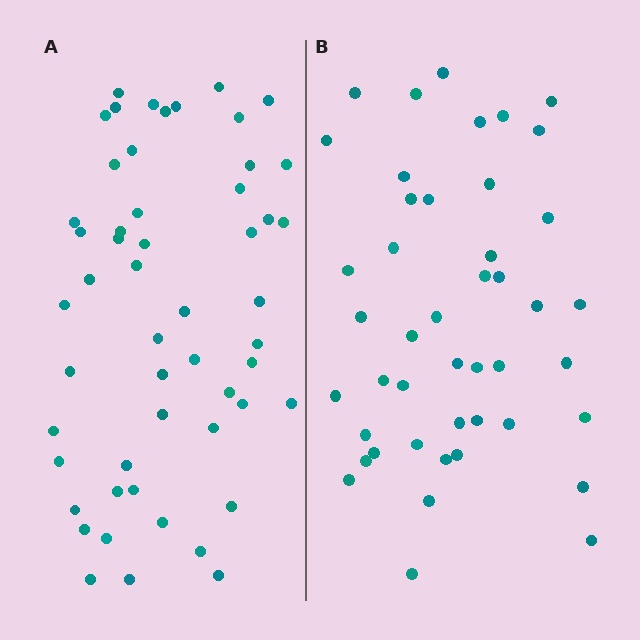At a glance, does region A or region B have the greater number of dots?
Region A (the left region) has more dots.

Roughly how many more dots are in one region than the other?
Region A has roughly 8 or so more dots than region B.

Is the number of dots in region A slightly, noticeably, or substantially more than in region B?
Region A has only slightly more — the two regions are fairly close. The ratio is roughly 1.2 to 1.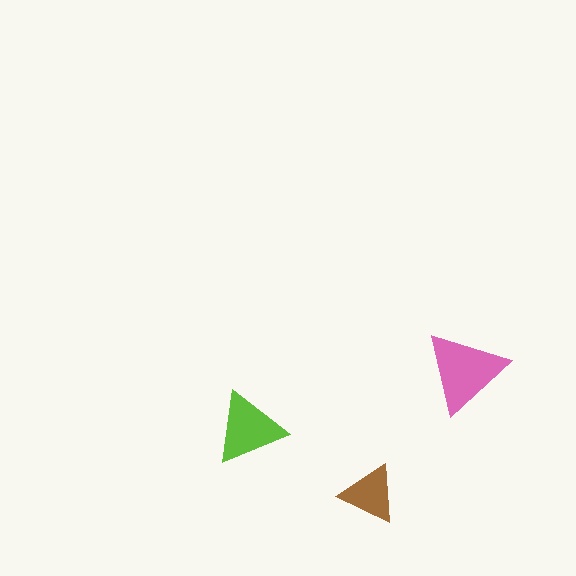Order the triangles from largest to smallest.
the pink one, the lime one, the brown one.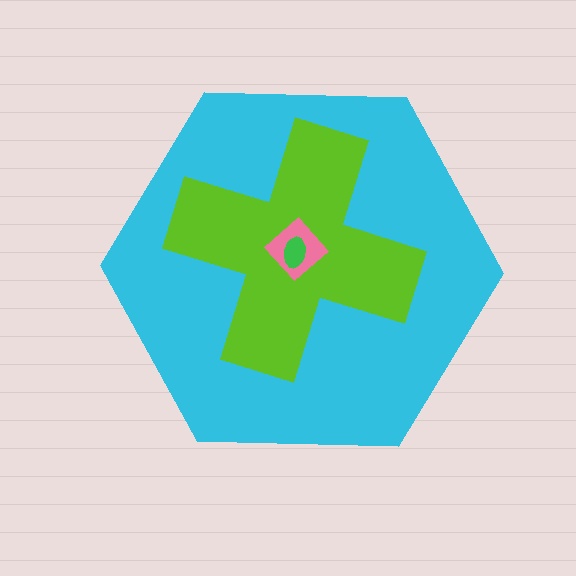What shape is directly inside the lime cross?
The pink diamond.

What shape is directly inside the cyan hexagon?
The lime cross.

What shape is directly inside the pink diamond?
The green ellipse.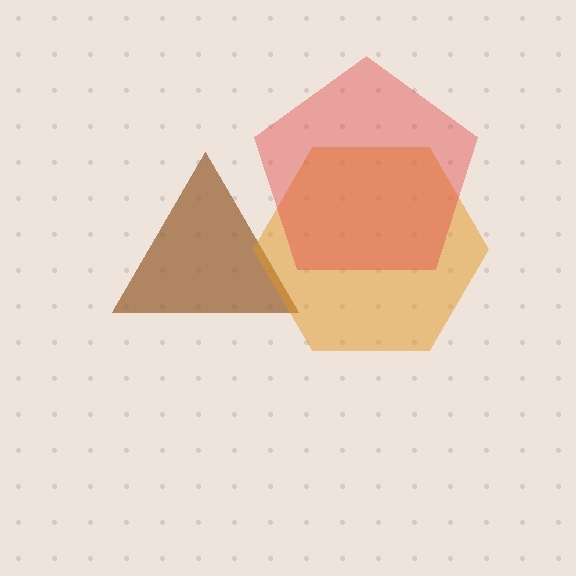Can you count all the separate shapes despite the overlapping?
Yes, there are 3 separate shapes.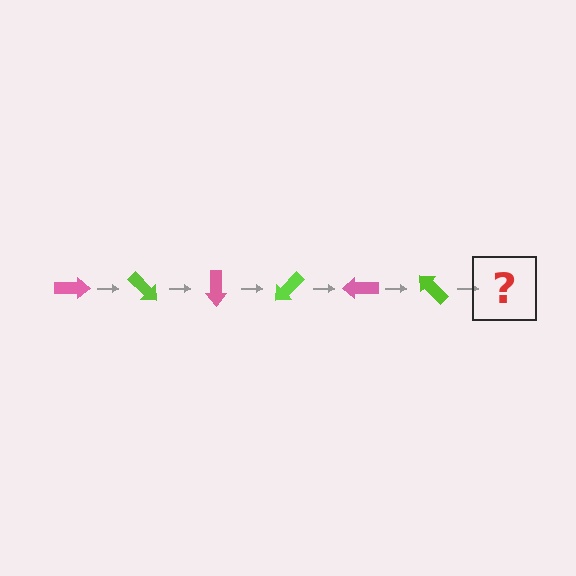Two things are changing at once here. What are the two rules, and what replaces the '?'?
The two rules are that it rotates 45 degrees each step and the color cycles through pink and lime. The '?' should be a pink arrow, rotated 270 degrees from the start.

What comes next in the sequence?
The next element should be a pink arrow, rotated 270 degrees from the start.